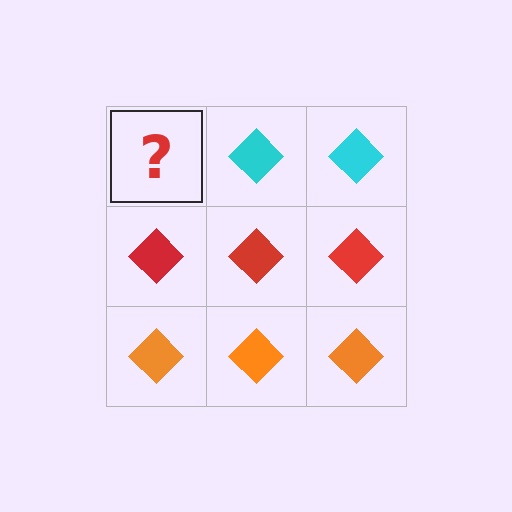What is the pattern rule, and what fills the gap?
The rule is that each row has a consistent color. The gap should be filled with a cyan diamond.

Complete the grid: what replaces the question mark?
The question mark should be replaced with a cyan diamond.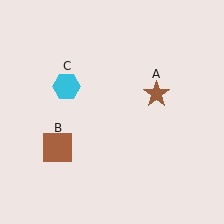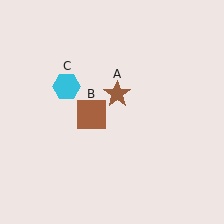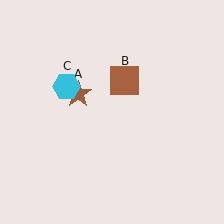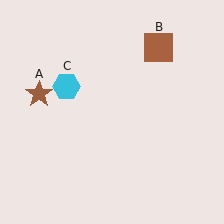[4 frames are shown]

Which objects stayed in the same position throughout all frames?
Cyan hexagon (object C) remained stationary.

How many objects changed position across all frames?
2 objects changed position: brown star (object A), brown square (object B).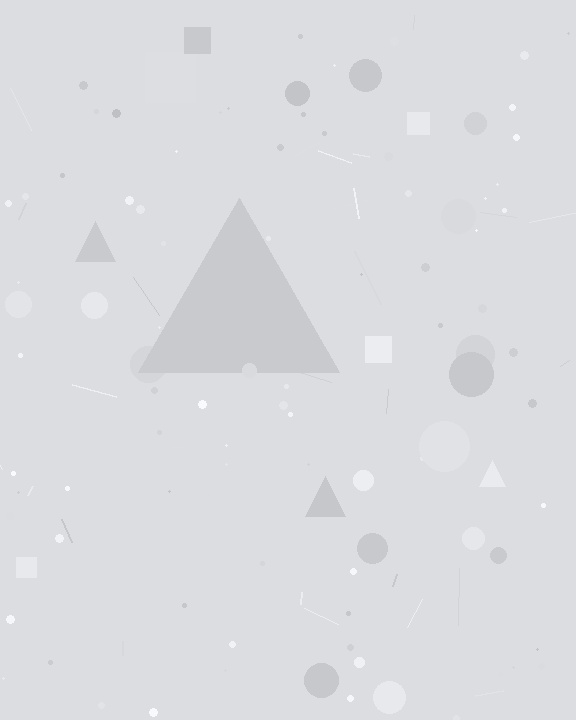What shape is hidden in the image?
A triangle is hidden in the image.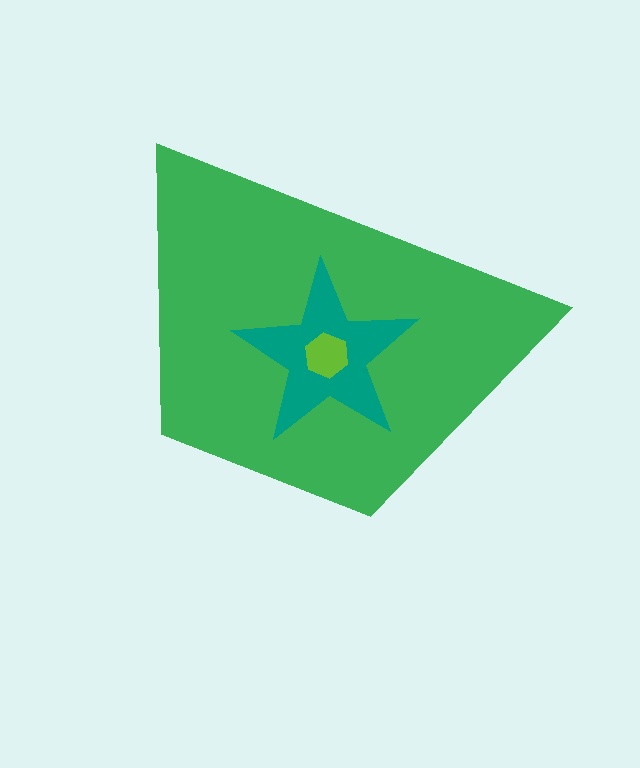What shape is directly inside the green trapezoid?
The teal star.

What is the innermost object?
The lime hexagon.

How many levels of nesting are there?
3.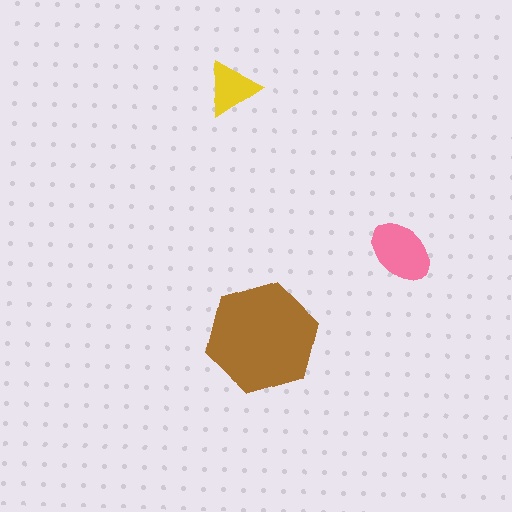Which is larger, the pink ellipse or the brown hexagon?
The brown hexagon.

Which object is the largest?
The brown hexagon.